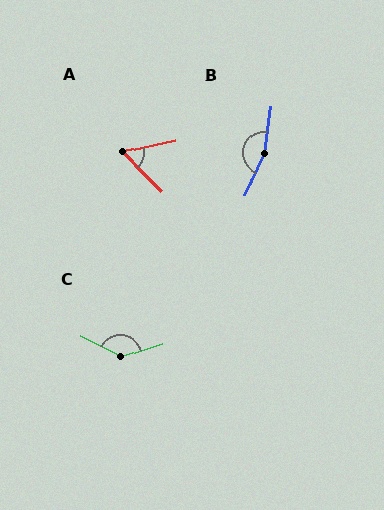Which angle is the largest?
B, at approximately 163 degrees.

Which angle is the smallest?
A, at approximately 57 degrees.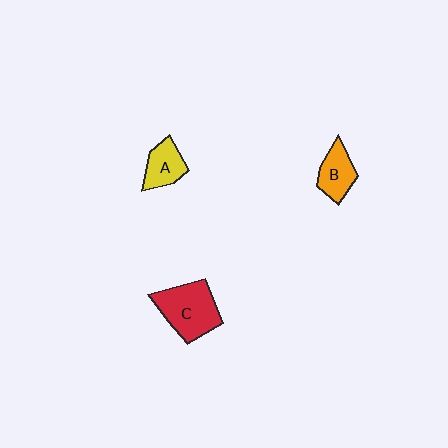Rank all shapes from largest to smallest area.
From largest to smallest: C (red), B (orange), A (yellow).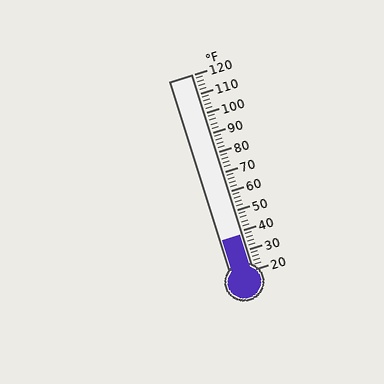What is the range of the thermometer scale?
The thermometer scale ranges from 20°F to 120°F.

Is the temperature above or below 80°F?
The temperature is below 80°F.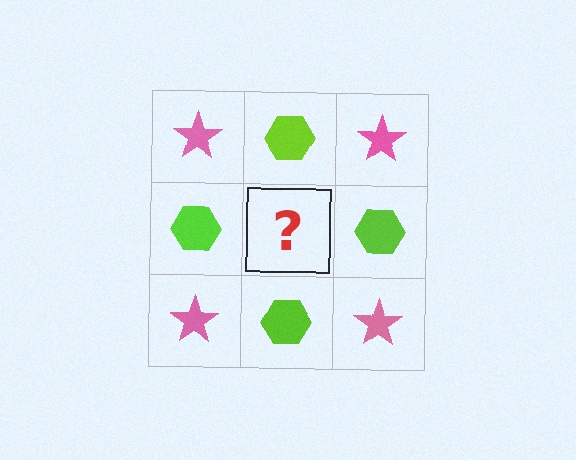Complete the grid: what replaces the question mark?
The question mark should be replaced with a pink star.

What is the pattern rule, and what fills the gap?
The rule is that it alternates pink star and lime hexagon in a checkerboard pattern. The gap should be filled with a pink star.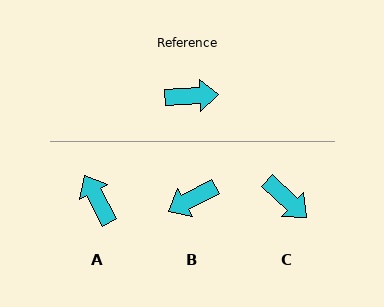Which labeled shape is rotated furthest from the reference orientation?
B, about 155 degrees away.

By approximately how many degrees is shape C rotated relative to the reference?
Approximately 46 degrees clockwise.